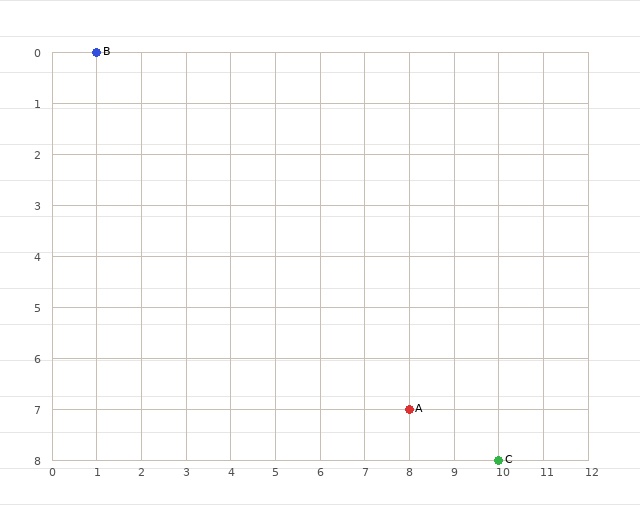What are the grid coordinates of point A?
Point A is at grid coordinates (8, 7).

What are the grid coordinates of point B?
Point B is at grid coordinates (1, 0).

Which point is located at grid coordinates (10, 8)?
Point C is at (10, 8).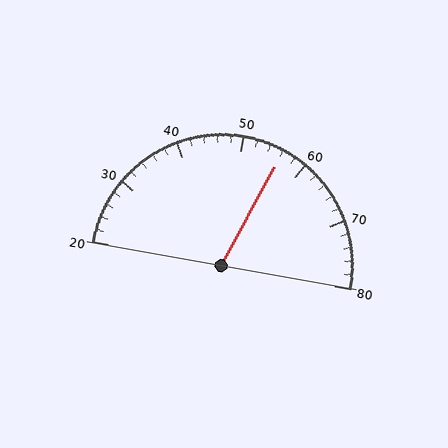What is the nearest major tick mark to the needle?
The nearest major tick mark is 60.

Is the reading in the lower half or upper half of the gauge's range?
The reading is in the upper half of the range (20 to 80).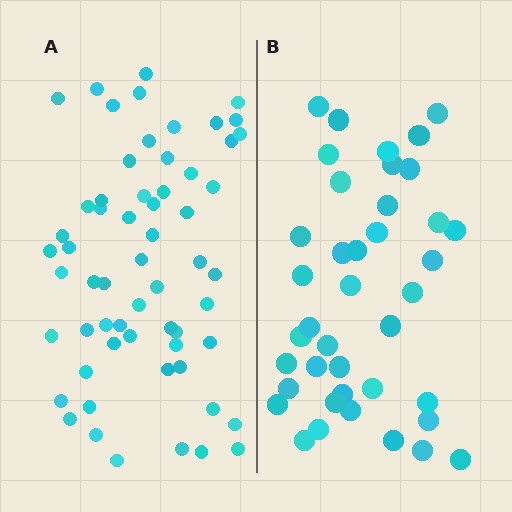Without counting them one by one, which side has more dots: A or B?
Region A (the left region) has more dots.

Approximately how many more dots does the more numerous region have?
Region A has approximately 20 more dots than region B.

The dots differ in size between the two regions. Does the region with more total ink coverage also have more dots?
No. Region B has more total ink coverage because its dots are larger, but region A actually contains more individual dots. Total area can be misleading — the number of items is what matters here.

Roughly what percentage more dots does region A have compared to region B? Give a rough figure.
About 50% more.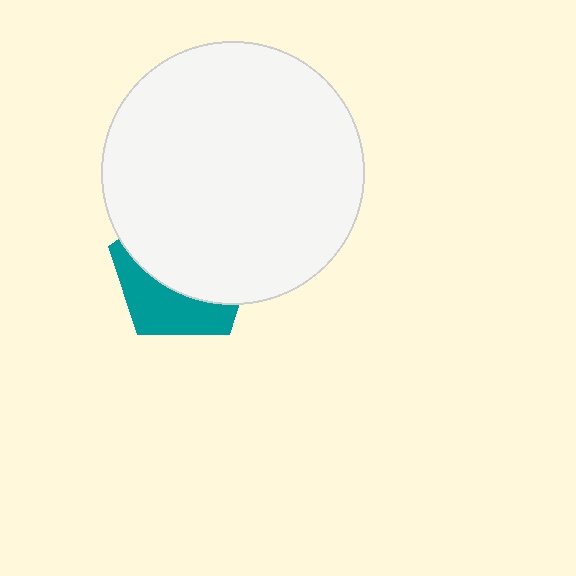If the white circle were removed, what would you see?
You would see the complete teal pentagon.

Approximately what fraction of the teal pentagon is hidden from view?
Roughly 64% of the teal pentagon is hidden behind the white circle.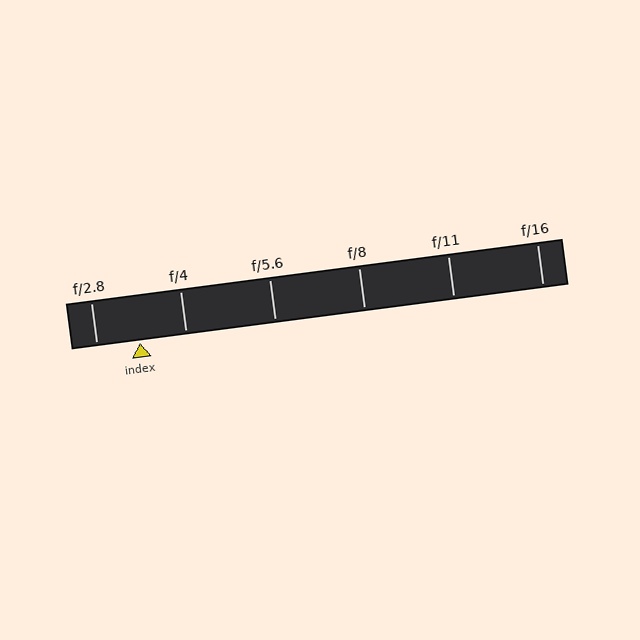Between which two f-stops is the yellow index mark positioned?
The index mark is between f/2.8 and f/4.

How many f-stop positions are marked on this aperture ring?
There are 6 f-stop positions marked.